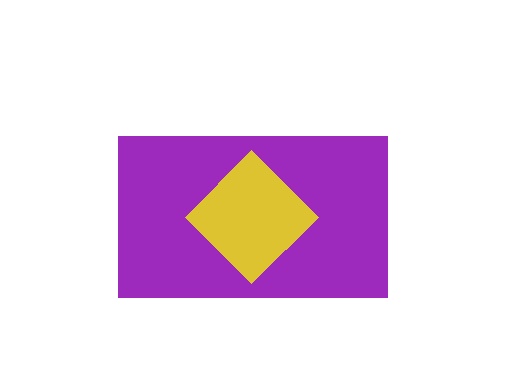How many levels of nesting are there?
2.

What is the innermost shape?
The yellow diamond.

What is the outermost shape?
The purple rectangle.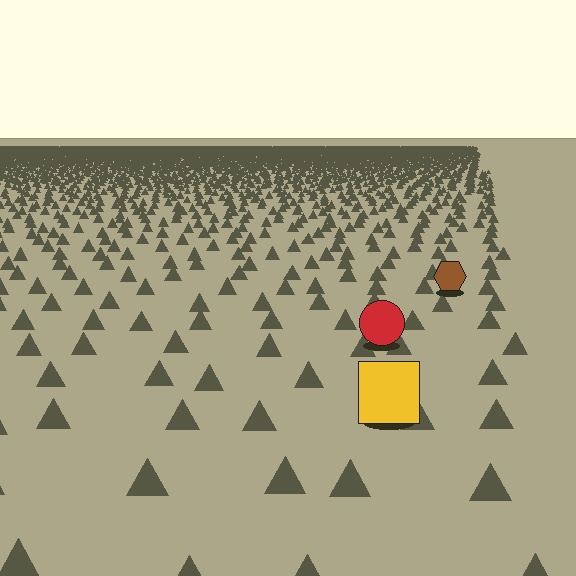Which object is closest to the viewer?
The yellow square is closest. The texture marks near it are larger and more spread out.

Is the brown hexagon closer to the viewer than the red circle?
No. The red circle is closer — you can tell from the texture gradient: the ground texture is coarser near it.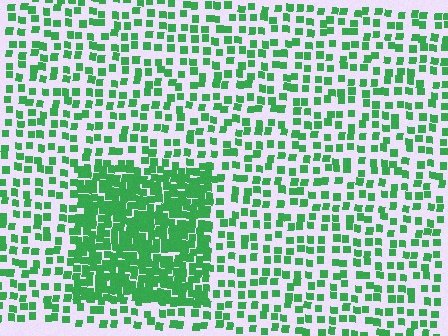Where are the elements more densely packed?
The elements are more densely packed inside the rectangle boundary.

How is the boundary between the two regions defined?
The boundary is defined by a change in element density (approximately 2.6x ratio). All elements are the same color, size, and shape.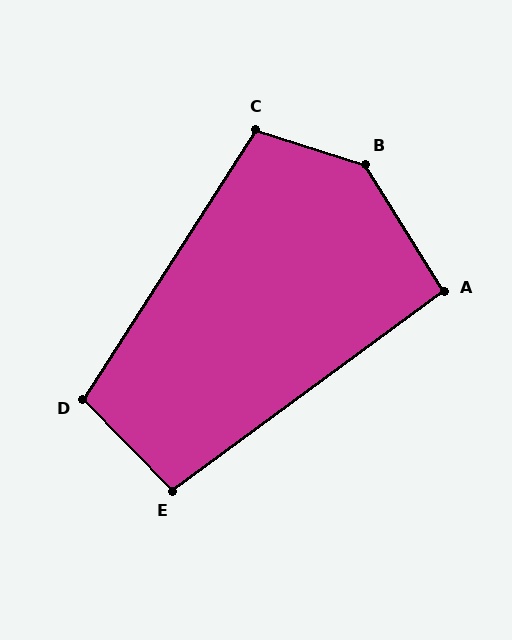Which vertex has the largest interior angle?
B, at approximately 139 degrees.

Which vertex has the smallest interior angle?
A, at approximately 95 degrees.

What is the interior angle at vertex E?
Approximately 98 degrees (obtuse).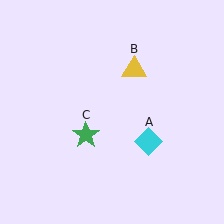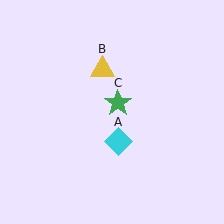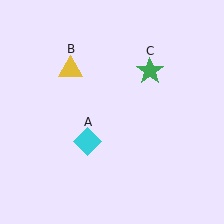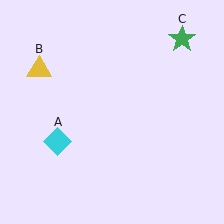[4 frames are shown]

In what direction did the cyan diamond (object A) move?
The cyan diamond (object A) moved left.